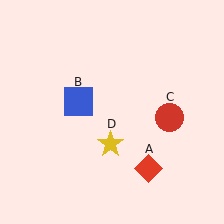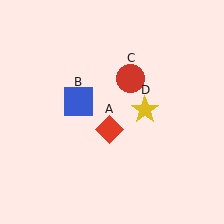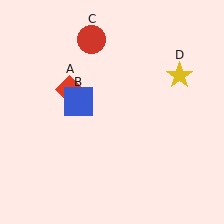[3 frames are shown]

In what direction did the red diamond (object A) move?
The red diamond (object A) moved up and to the left.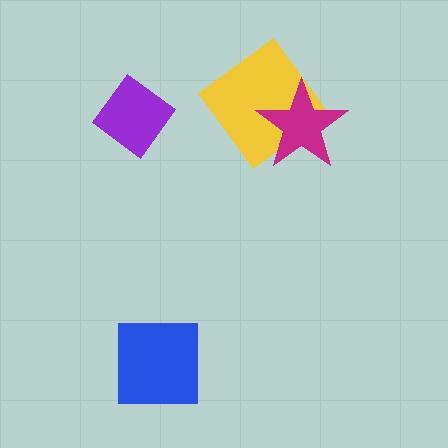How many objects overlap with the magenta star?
1 object overlaps with the magenta star.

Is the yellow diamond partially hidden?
Yes, it is partially covered by another shape.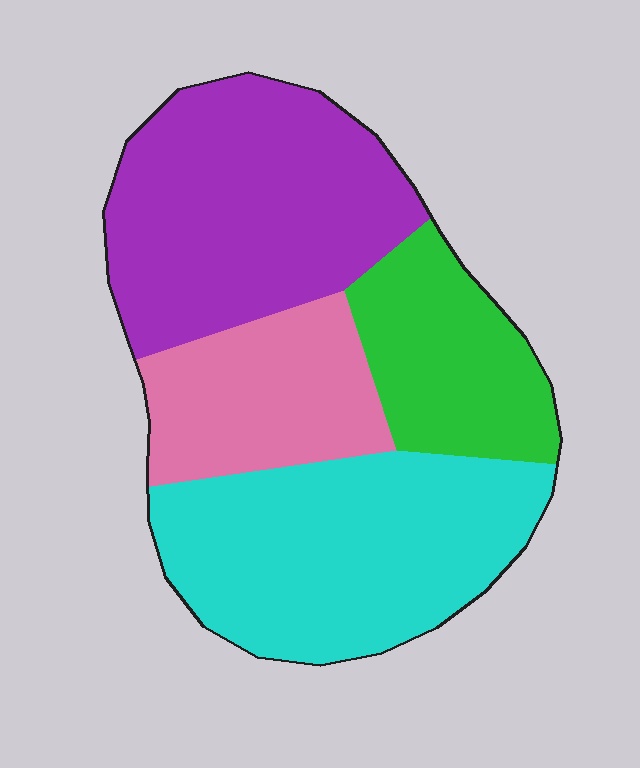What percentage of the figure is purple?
Purple covers roughly 30% of the figure.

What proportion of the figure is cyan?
Cyan covers about 35% of the figure.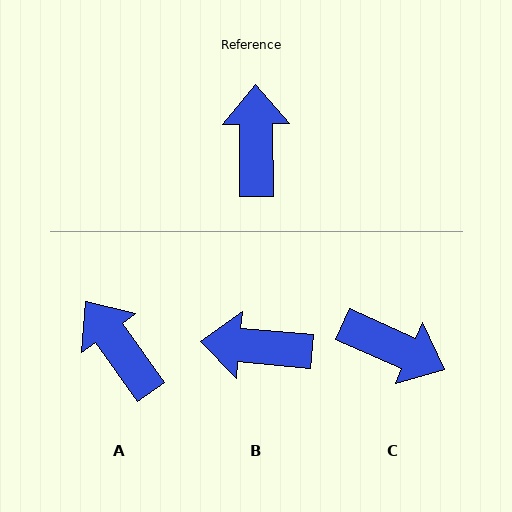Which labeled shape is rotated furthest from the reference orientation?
C, about 114 degrees away.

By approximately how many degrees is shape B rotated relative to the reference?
Approximately 84 degrees counter-clockwise.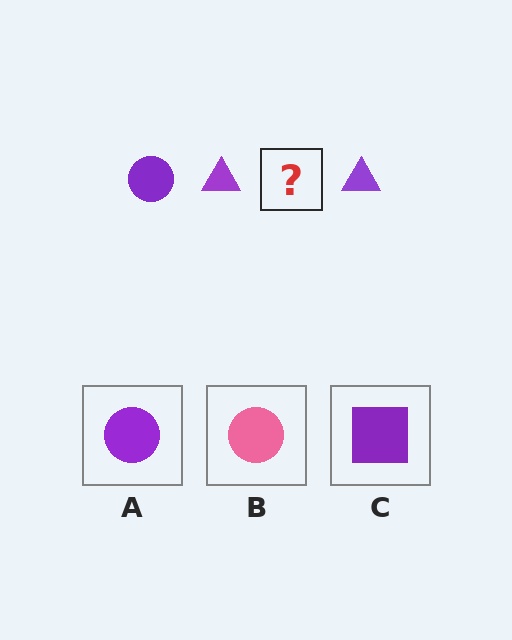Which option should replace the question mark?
Option A.